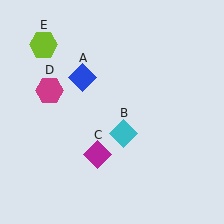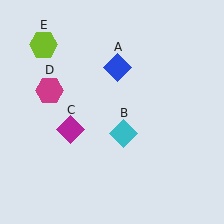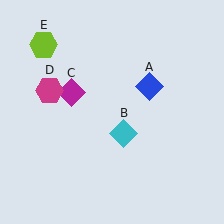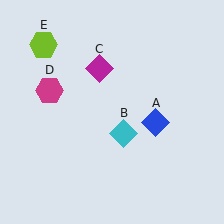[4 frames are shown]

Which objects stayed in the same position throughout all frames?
Cyan diamond (object B) and magenta hexagon (object D) and lime hexagon (object E) remained stationary.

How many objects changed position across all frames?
2 objects changed position: blue diamond (object A), magenta diamond (object C).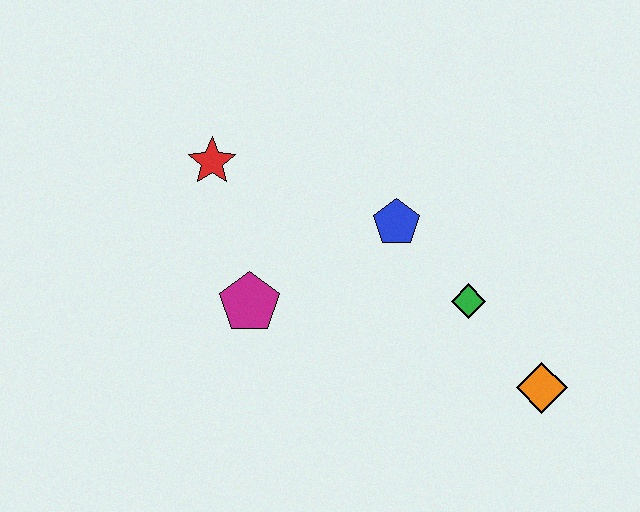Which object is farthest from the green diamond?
The red star is farthest from the green diamond.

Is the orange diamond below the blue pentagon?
Yes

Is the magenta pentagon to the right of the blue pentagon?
No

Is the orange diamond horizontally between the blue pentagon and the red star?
No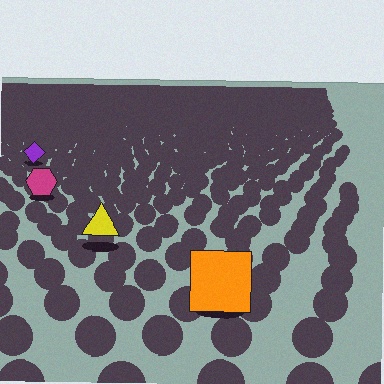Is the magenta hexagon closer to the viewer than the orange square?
No. The orange square is closer — you can tell from the texture gradient: the ground texture is coarser near it.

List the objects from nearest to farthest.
From nearest to farthest: the orange square, the yellow triangle, the magenta hexagon, the purple diamond.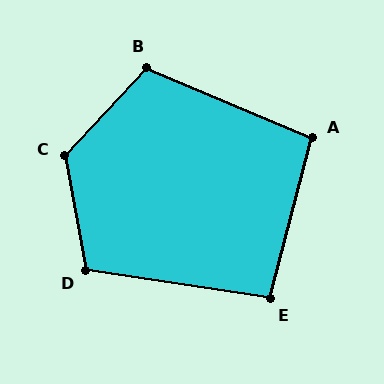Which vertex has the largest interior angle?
C, at approximately 127 degrees.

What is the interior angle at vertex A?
Approximately 98 degrees (obtuse).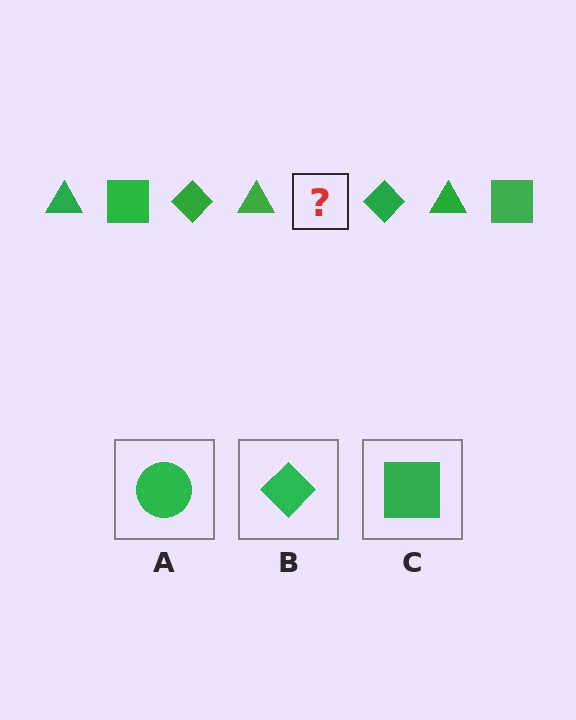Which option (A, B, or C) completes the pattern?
C.